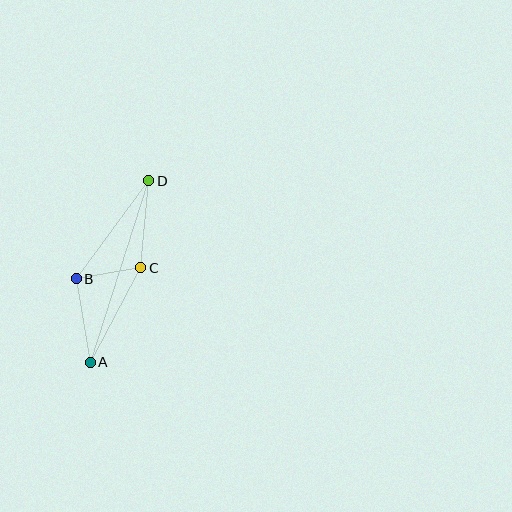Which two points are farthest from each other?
Points A and D are farthest from each other.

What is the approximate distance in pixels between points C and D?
The distance between C and D is approximately 87 pixels.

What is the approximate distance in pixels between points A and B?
The distance between A and B is approximately 85 pixels.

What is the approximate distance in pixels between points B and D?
The distance between B and D is approximately 122 pixels.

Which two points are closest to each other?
Points B and C are closest to each other.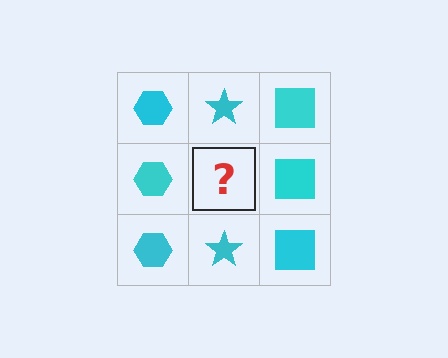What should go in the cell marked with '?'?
The missing cell should contain a cyan star.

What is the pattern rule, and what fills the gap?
The rule is that each column has a consistent shape. The gap should be filled with a cyan star.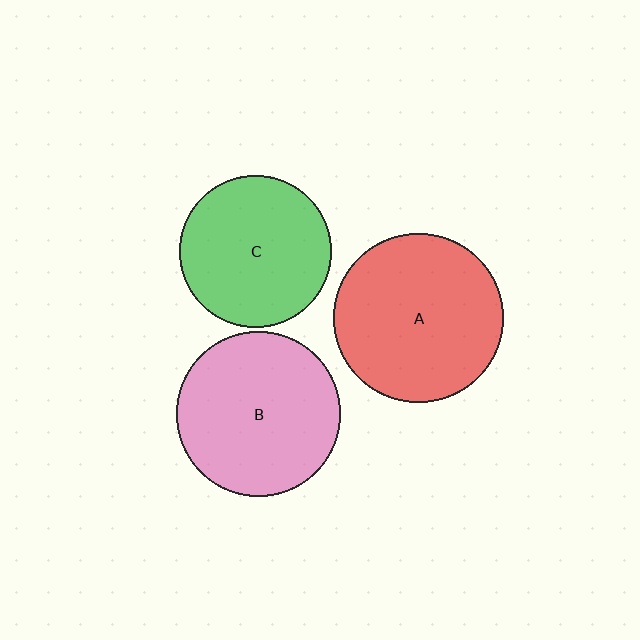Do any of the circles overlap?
No, none of the circles overlap.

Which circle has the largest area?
Circle A (red).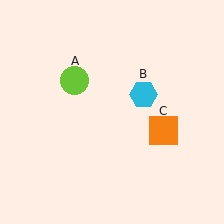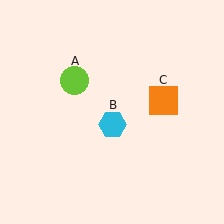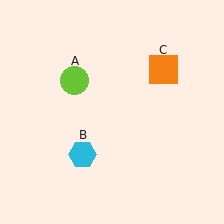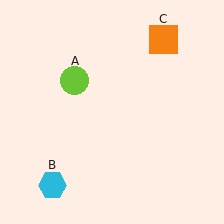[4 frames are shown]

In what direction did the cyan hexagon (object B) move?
The cyan hexagon (object B) moved down and to the left.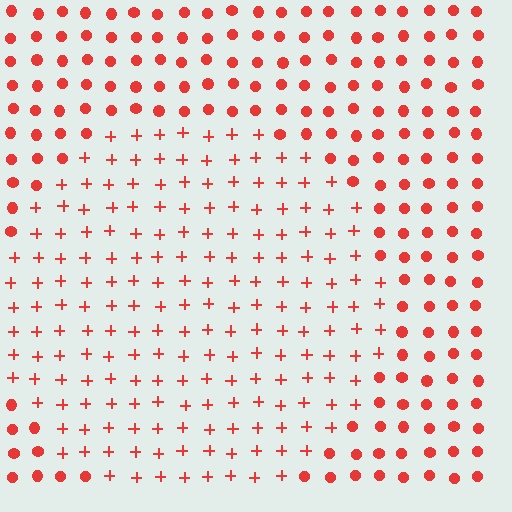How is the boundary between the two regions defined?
The boundary is defined by a change in element shape: plus signs inside vs. circles outside. All elements share the same color and spacing.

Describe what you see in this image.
The image is filled with small red elements arranged in a uniform grid. A circle-shaped region contains plus signs, while the surrounding area contains circles. The boundary is defined purely by the change in element shape.